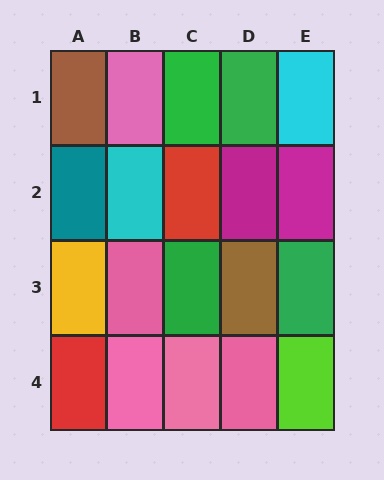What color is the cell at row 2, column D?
Magenta.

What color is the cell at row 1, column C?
Green.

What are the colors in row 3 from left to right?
Yellow, pink, green, brown, green.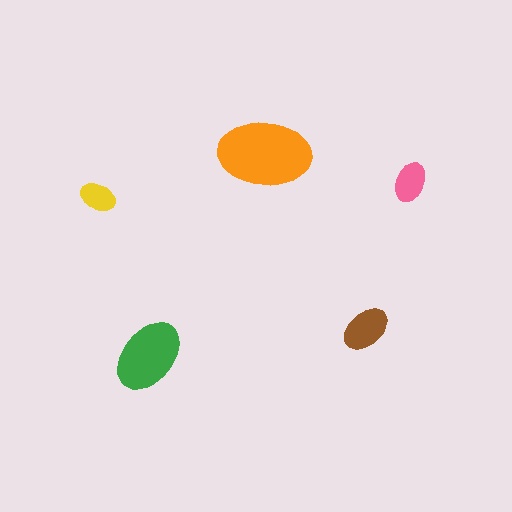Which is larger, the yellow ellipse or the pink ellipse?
The pink one.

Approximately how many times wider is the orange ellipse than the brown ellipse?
About 2 times wider.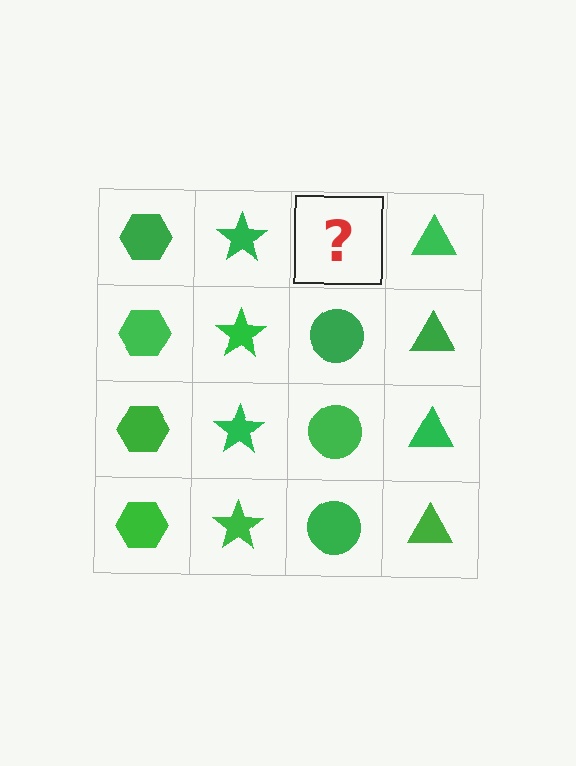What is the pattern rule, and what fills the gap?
The rule is that each column has a consistent shape. The gap should be filled with a green circle.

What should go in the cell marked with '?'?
The missing cell should contain a green circle.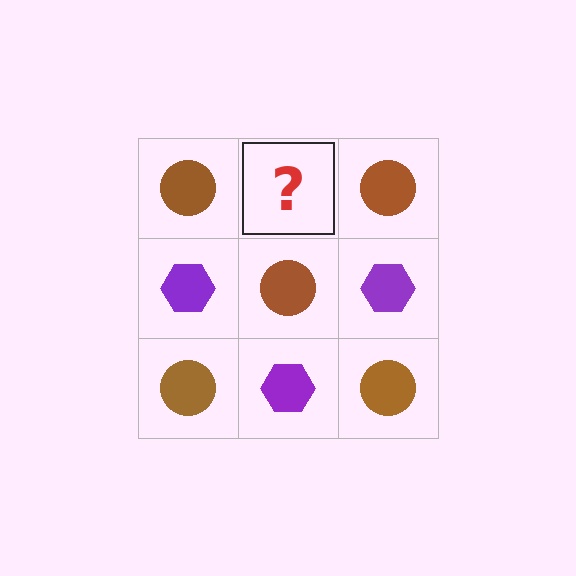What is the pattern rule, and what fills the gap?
The rule is that it alternates brown circle and purple hexagon in a checkerboard pattern. The gap should be filled with a purple hexagon.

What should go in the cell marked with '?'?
The missing cell should contain a purple hexagon.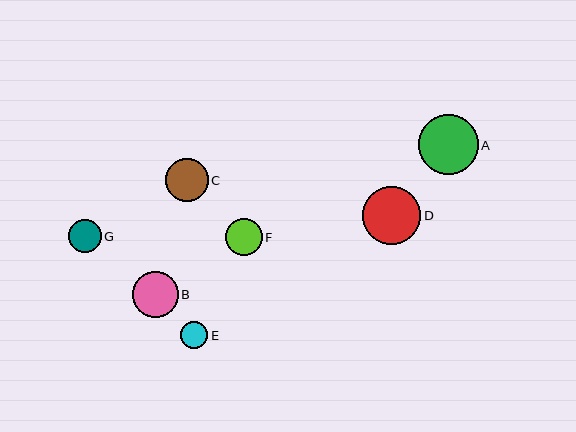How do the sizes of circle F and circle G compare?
Circle F and circle G are approximately the same size.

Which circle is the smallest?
Circle E is the smallest with a size of approximately 27 pixels.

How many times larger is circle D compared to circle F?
Circle D is approximately 1.6 times the size of circle F.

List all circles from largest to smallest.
From largest to smallest: A, D, B, C, F, G, E.